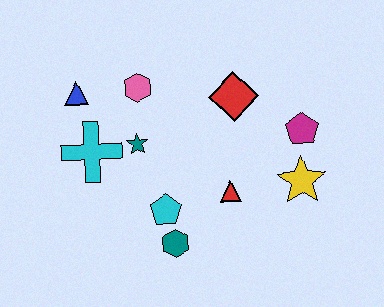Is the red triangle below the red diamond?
Yes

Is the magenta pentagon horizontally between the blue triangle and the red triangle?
No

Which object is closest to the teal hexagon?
The cyan pentagon is closest to the teal hexagon.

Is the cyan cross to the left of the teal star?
Yes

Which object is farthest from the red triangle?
The blue triangle is farthest from the red triangle.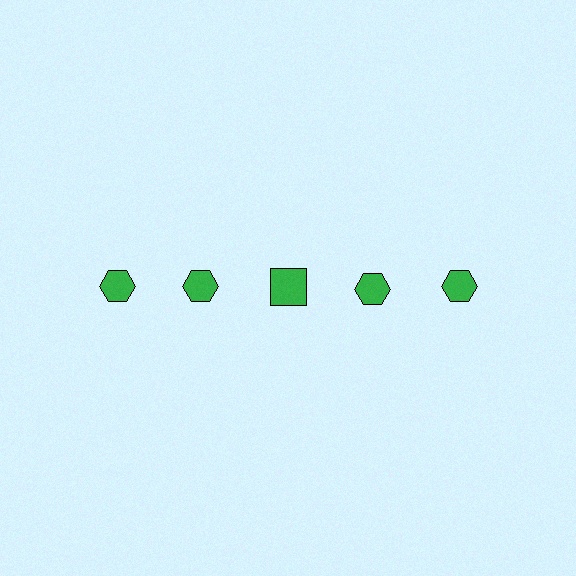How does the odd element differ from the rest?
It has a different shape: square instead of hexagon.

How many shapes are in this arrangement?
There are 5 shapes arranged in a grid pattern.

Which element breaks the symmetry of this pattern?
The green square in the top row, center column breaks the symmetry. All other shapes are green hexagons.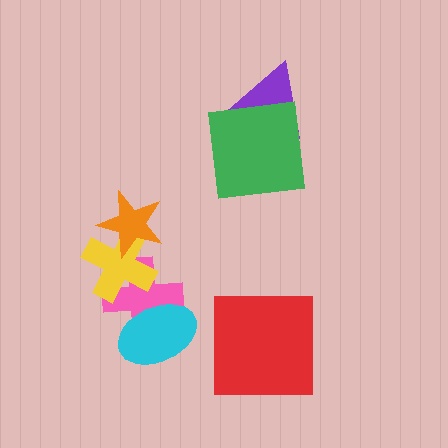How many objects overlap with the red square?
0 objects overlap with the red square.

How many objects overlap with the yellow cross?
2 objects overlap with the yellow cross.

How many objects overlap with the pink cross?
2 objects overlap with the pink cross.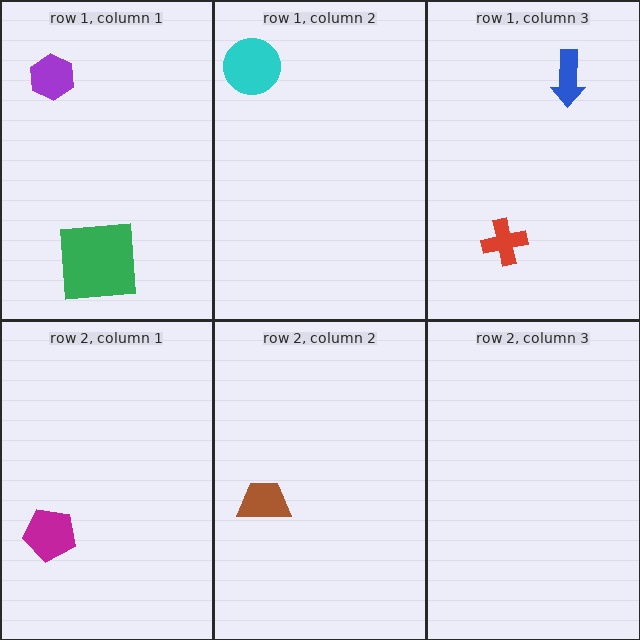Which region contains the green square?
The row 1, column 1 region.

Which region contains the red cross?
The row 1, column 3 region.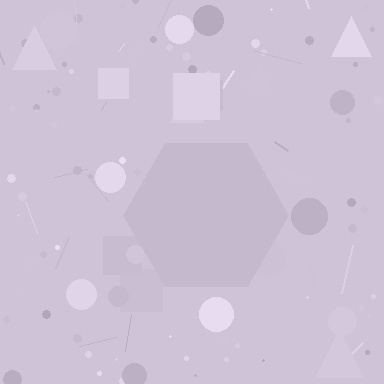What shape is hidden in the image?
A hexagon is hidden in the image.